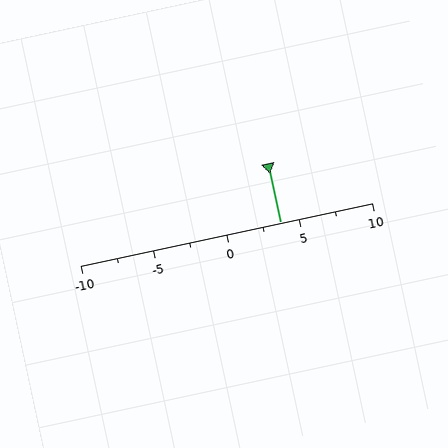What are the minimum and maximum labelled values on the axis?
The axis runs from -10 to 10.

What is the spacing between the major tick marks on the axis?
The major ticks are spaced 5 apart.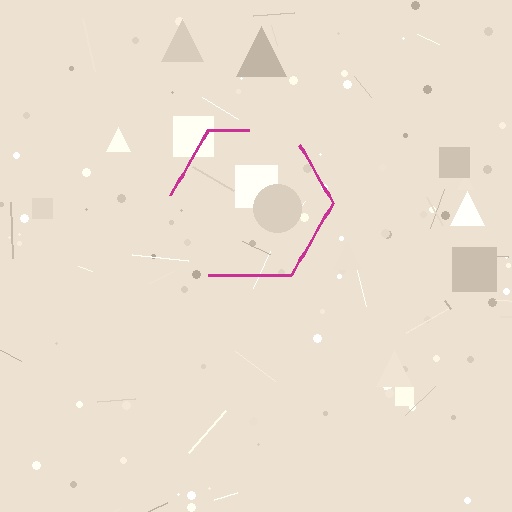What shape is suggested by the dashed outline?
The dashed outline suggests a hexagon.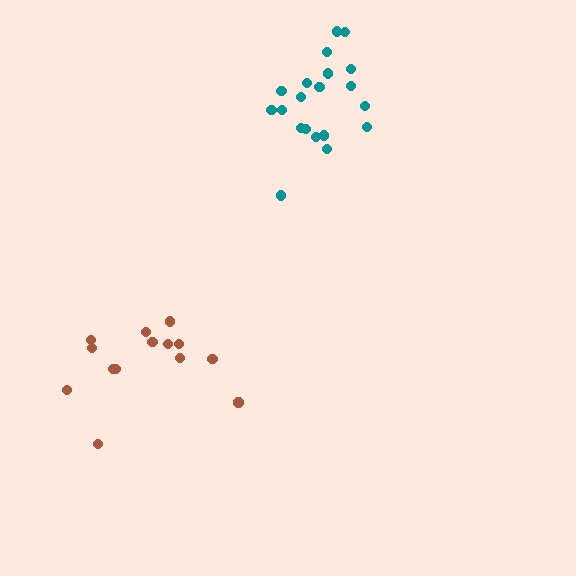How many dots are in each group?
Group 1: 20 dots, Group 2: 14 dots (34 total).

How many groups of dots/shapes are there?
There are 2 groups.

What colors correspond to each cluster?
The clusters are colored: teal, brown.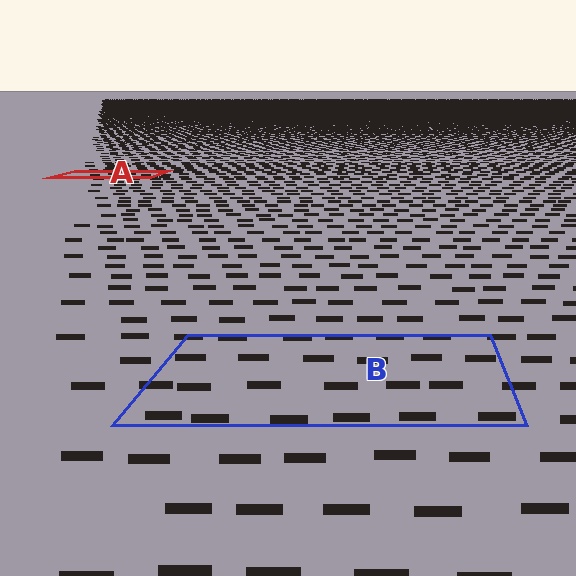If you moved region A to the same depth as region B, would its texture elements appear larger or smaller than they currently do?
They would appear larger. At a closer depth, the same texture elements are projected at a bigger on-screen size.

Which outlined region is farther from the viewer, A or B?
Region A is farther from the viewer — the texture elements inside it appear smaller and more densely packed.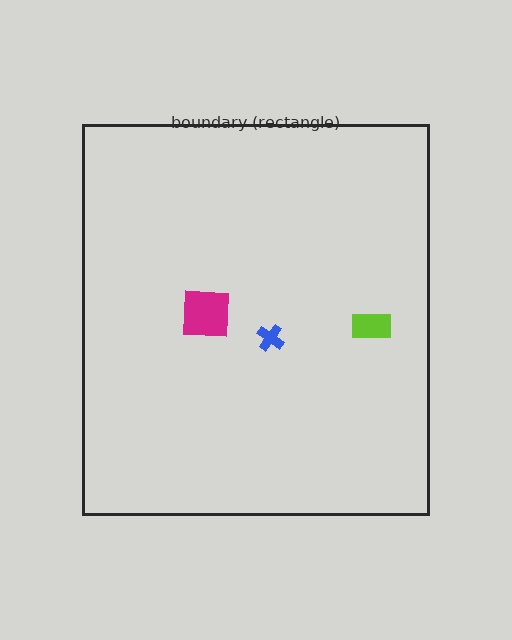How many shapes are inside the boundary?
3 inside, 0 outside.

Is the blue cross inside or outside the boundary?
Inside.